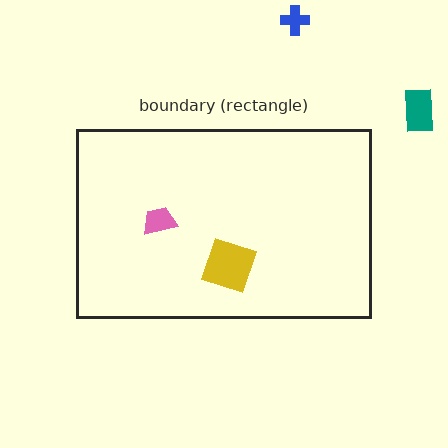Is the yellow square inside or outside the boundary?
Inside.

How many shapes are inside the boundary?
2 inside, 2 outside.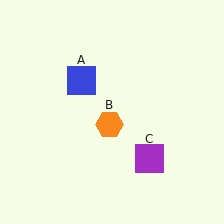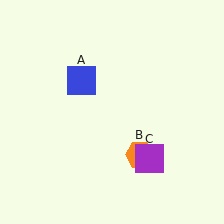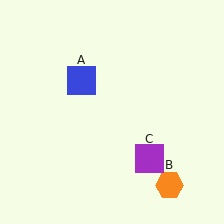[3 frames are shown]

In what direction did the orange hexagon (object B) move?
The orange hexagon (object B) moved down and to the right.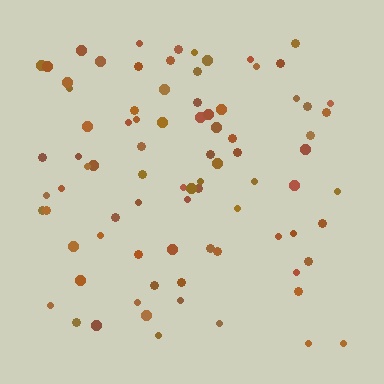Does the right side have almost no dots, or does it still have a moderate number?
Still a moderate number, just noticeably fewer than the left.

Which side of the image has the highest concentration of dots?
The left.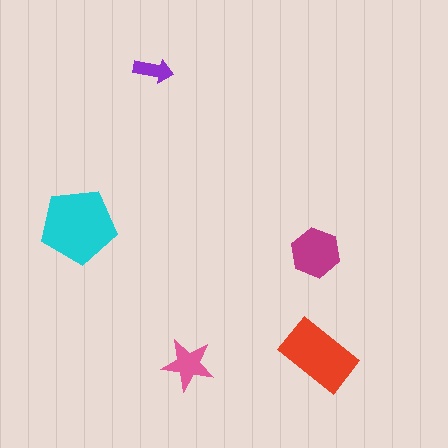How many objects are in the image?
There are 5 objects in the image.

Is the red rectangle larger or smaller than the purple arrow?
Larger.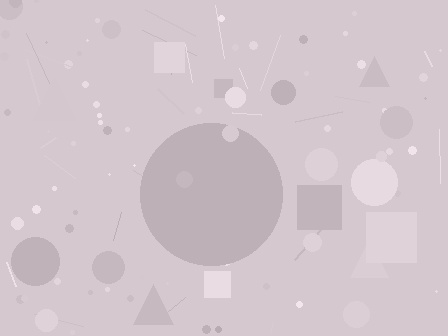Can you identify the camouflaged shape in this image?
The camouflaged shape is a circle.